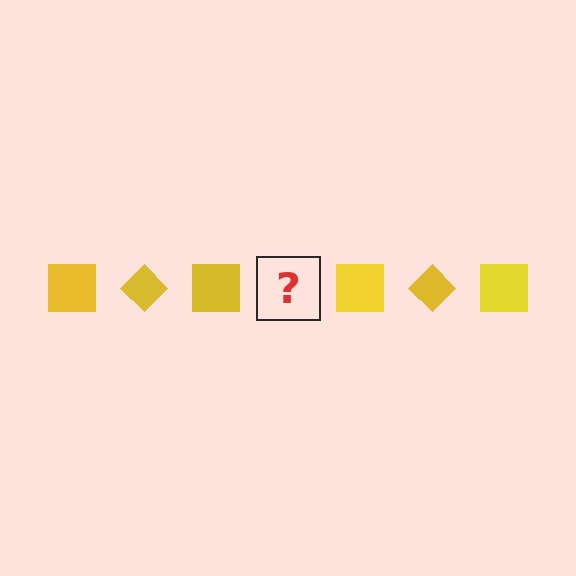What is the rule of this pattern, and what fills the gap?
The rule is that the pattern cycles through square, diamond shapes in yellow. The gap should be filled with a yellow diamond.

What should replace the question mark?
The question mark should be replaced with a yellow diamond.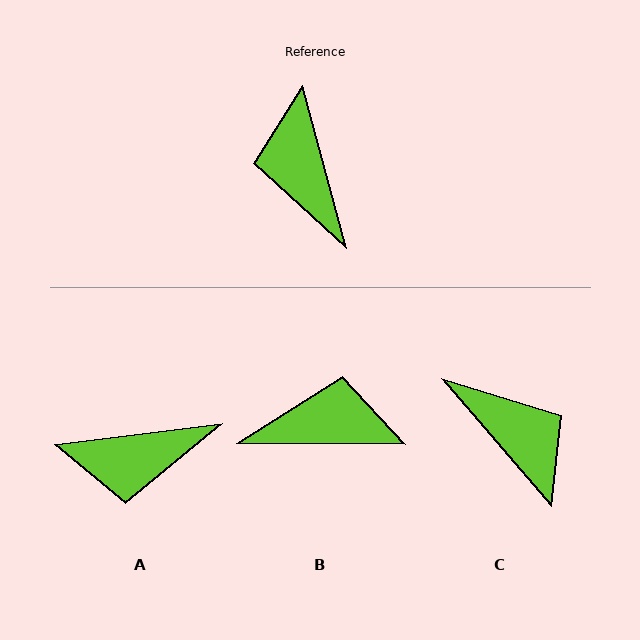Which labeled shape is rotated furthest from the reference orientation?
C, about 154 degrees away.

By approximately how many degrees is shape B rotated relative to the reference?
Approximately 105 degrees clockwise.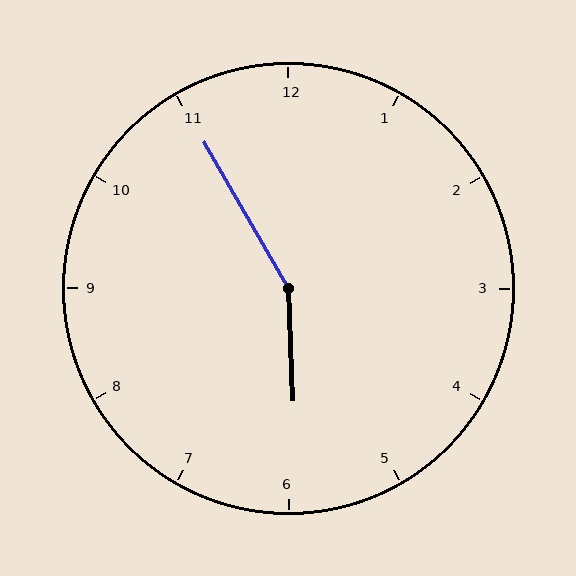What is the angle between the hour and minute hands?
Approximately 152 degrees.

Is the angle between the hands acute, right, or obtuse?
It is obtuse.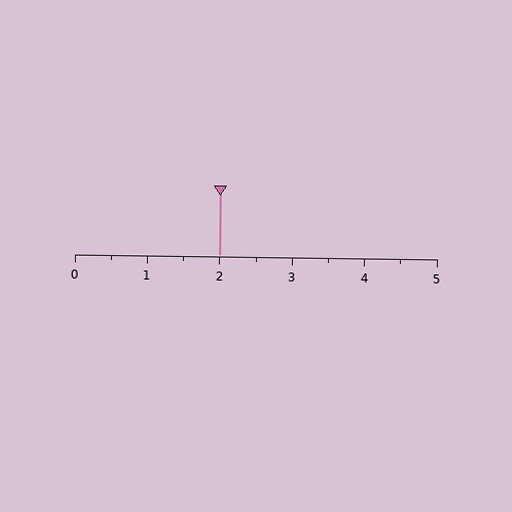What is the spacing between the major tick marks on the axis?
The major ticks are spaced 1 apart.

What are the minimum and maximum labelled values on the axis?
The axis runs from 0 to 5.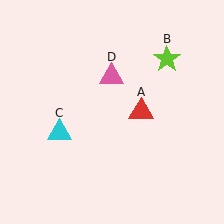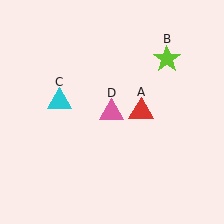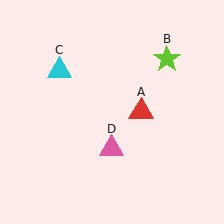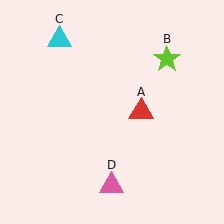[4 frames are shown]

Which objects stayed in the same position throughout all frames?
Red triangle (object A) and lime star (object B) remained stationary.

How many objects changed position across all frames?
2 objects changed position: cyan triangle (object C), pink triangle (object D).